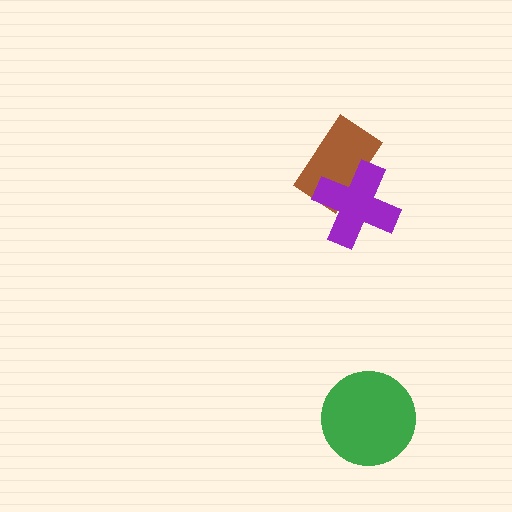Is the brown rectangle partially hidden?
Yes, it is partially covered by another shape.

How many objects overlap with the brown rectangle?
1 object overlaps with the brown rectangle.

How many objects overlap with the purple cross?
1 object overlaps with the purple cross.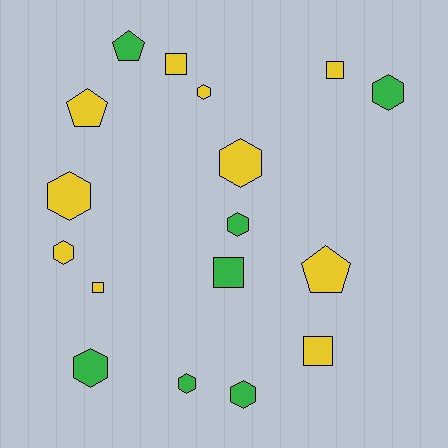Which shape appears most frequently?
Hexagon, with 9 objects.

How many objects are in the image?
There are 17 objects.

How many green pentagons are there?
There is 1 green pentagon.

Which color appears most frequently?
Yellow, with 10 objects.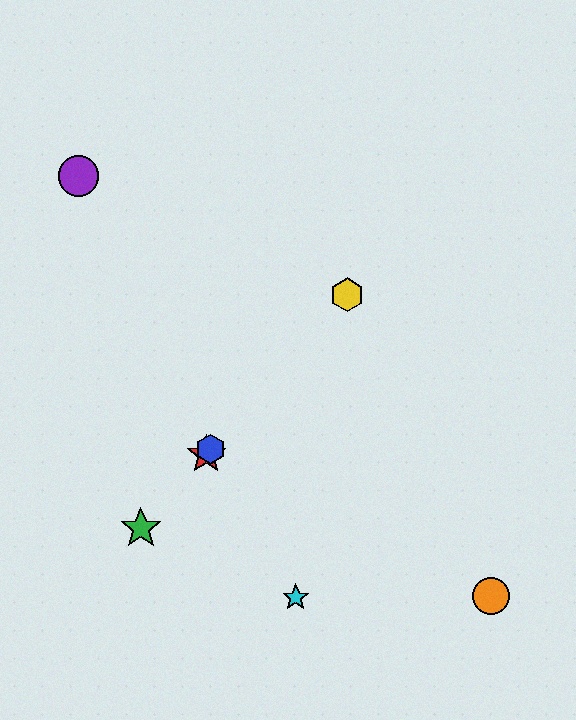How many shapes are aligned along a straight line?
4 shapes (the red star, the blue hexagon, the green star, the yellow hexagon) are aligned along a straight line.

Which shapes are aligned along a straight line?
The red star, the blue hexagon, the green star, the yellow hexagon are aligned along a straight line.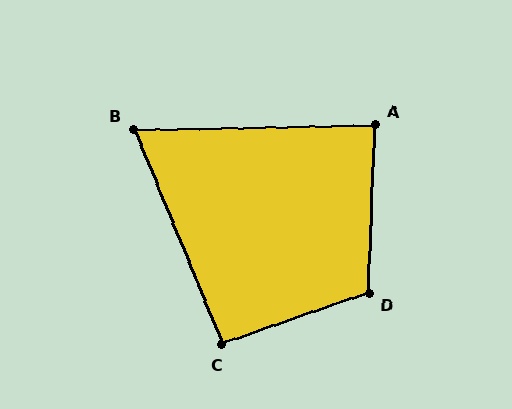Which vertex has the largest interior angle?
D, at approximately 111 degrees.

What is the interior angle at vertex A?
Approximately 87 degrees (approximately right).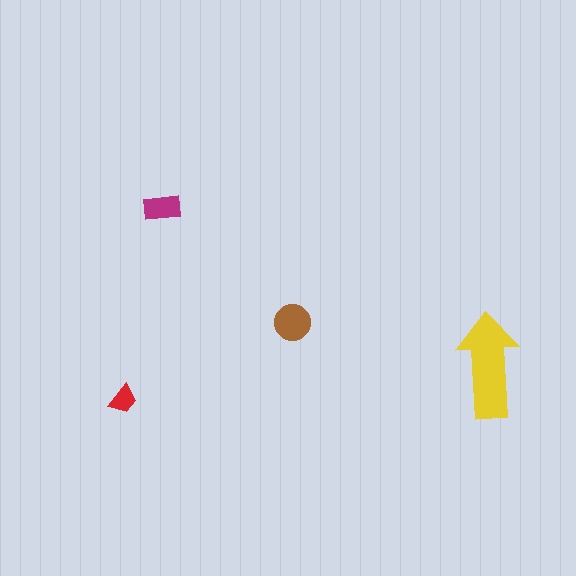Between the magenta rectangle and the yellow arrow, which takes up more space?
The yellow arrow.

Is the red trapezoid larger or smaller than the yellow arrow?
Smaller.